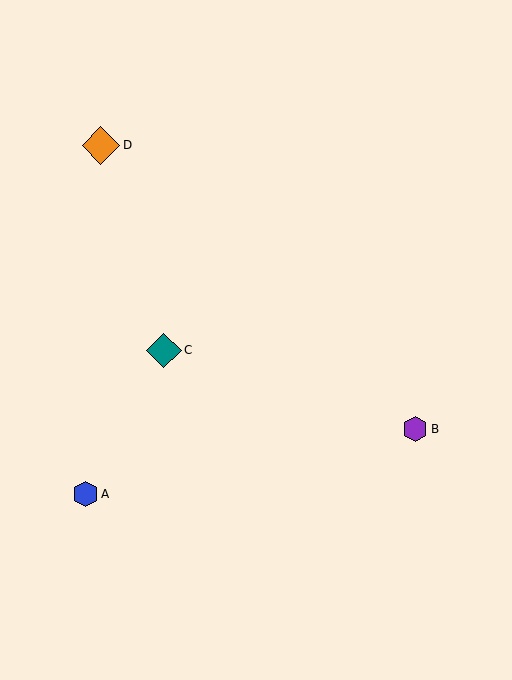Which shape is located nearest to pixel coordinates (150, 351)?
The teal diamond (labeled C) at (164, 350) is nearest to that location.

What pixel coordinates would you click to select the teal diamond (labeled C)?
Click at (164, 350) to select the teal diamond C.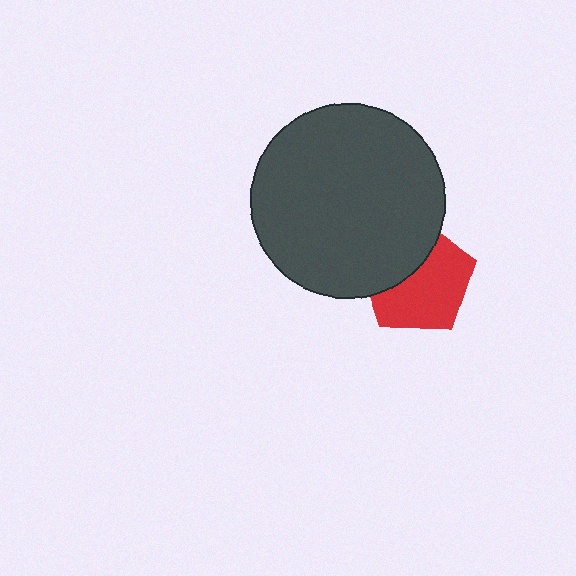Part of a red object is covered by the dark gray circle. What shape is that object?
It is a pentagon.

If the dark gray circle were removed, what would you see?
You would see the complete red pentagon.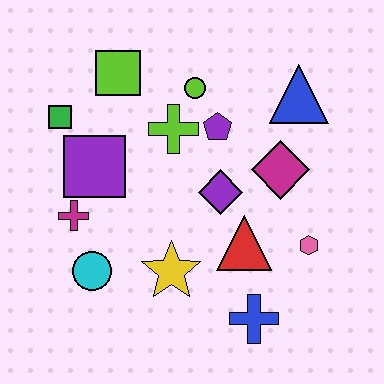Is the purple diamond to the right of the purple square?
Yes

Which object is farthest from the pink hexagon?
The green square is farthest from the pink hexagon.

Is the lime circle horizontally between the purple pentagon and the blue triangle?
No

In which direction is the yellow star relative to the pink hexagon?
The yellow star is to the left of the pink hexagon.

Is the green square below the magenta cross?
No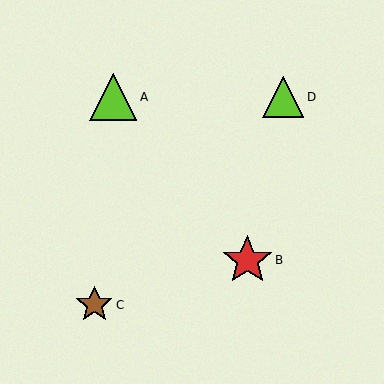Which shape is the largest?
The red star (labeled B) is the largest.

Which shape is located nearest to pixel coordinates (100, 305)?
The brown star (labeled C) at (94, 305) is nearest to that location.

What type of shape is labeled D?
Shape D is a lime triangle.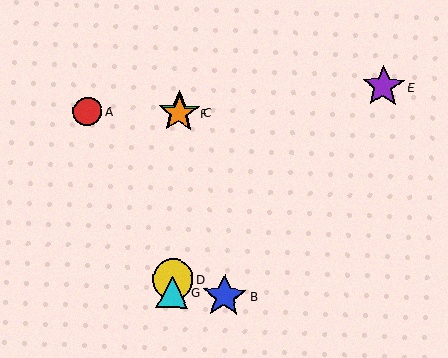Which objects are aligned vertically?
Objects C, D, F, G are aligned vertically.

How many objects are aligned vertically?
4 objects (C, D, F, G) are aligned vertically.